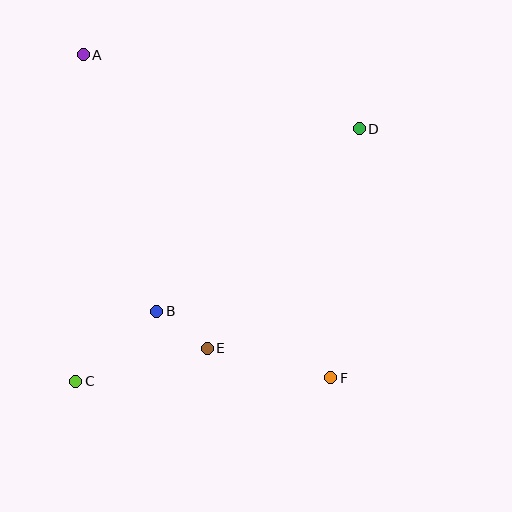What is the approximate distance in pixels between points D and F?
The distance between D and F is approximately 251 pixels.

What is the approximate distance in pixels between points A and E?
The distance between A and E is approximately 319 pixels.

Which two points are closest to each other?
Points B and E are closest to each other.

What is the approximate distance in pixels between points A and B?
The distance between A and B is approximately 267 pixels.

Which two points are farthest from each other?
Points A and F are farthest from each other.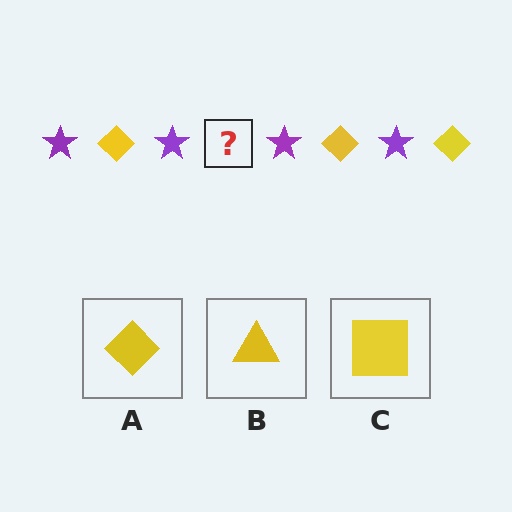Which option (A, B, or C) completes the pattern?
A.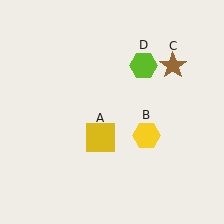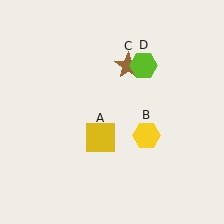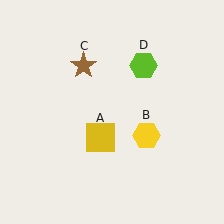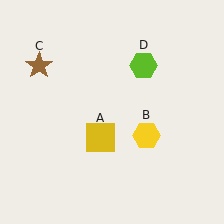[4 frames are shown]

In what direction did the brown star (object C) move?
The brown star (object C) moved left.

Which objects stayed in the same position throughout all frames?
Yellow square (object A) and yellow hexagon (object B) and lime hexagon (object D) remained stationary.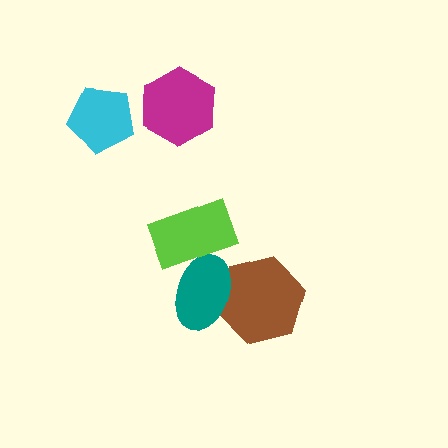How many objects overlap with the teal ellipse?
2 objects overlap with the teal ellipse.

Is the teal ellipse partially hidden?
Yes, it is partially covered by another shape.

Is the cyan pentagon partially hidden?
No, no other shape covers it.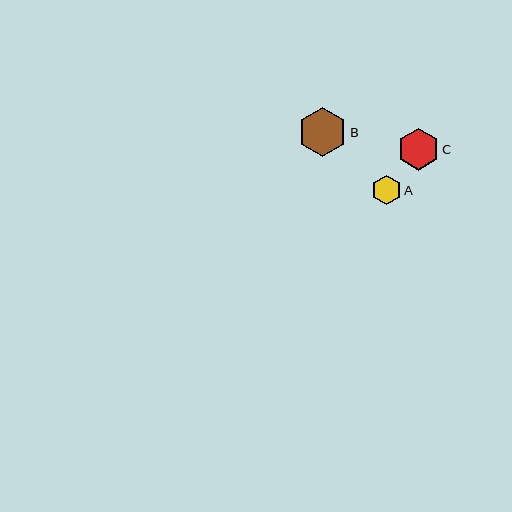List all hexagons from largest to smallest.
From largest to smallest: B, C, A.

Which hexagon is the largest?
Hexagon B is the largest with a size of approximately 49 pixels.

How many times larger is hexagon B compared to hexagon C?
Hexagon B is approximately 1.2 times the size of hexagon C.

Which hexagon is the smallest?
Hexagon A is the smallest with a size of approximately 29 pixels.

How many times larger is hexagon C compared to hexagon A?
Hexagon C is approximately 1.4 times the size of hexagon A.